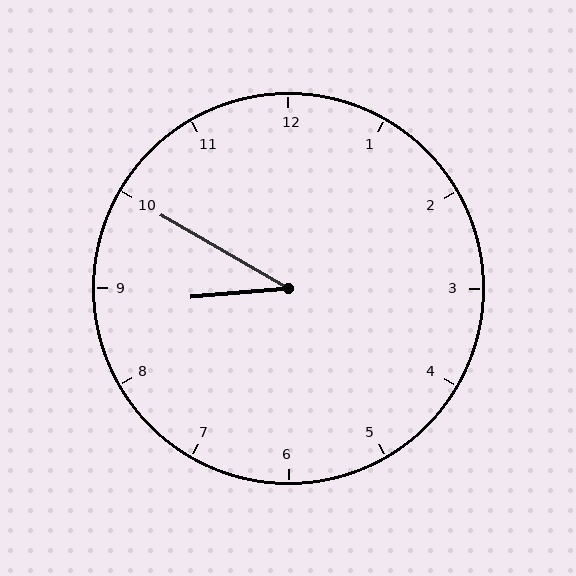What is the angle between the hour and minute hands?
Approximately 35 degrees.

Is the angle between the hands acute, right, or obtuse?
It is acute.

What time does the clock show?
8:50.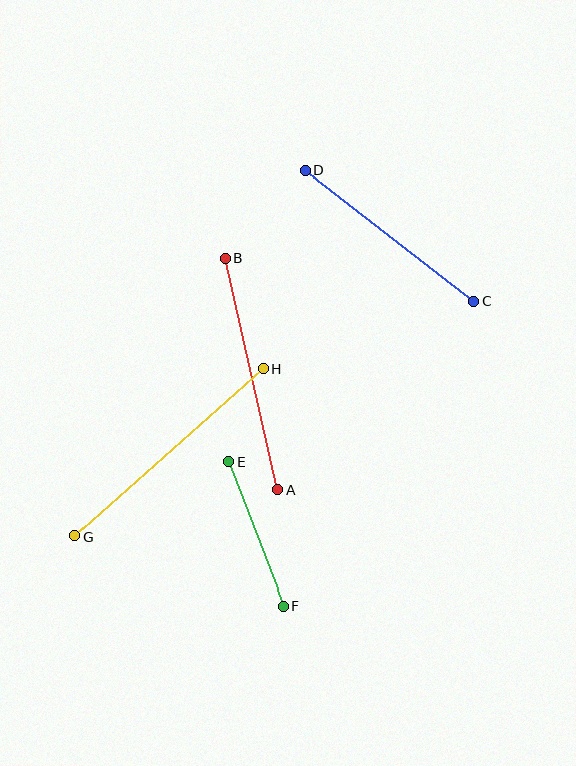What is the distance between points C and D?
The distance is approximately 214 pixels.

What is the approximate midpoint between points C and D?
The midpoint is at approximately (389, 236) pixels.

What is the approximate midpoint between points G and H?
The midpoint is at approximately (169, 453) pixels.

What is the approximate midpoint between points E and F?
The midpoint is at approximately (256, 534) pixels.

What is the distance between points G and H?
The distance is approximately 253 pixels.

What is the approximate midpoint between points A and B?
The midpoint is at approximately (251, 374) pixels.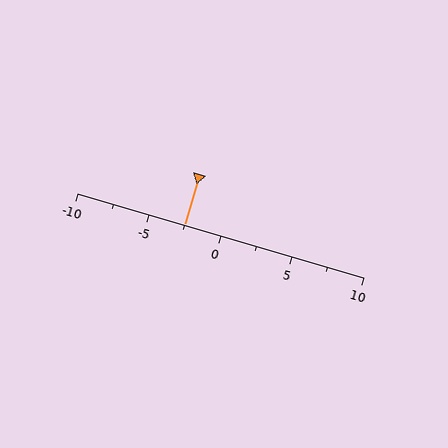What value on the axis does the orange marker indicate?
The marker indicates approximately -2.5.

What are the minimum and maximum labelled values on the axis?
The axis runs from -10 to 10.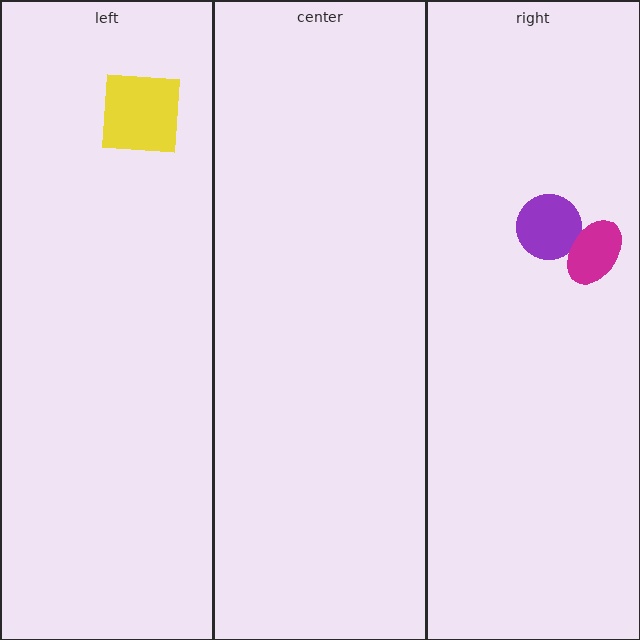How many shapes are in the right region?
2.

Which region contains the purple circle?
The right region.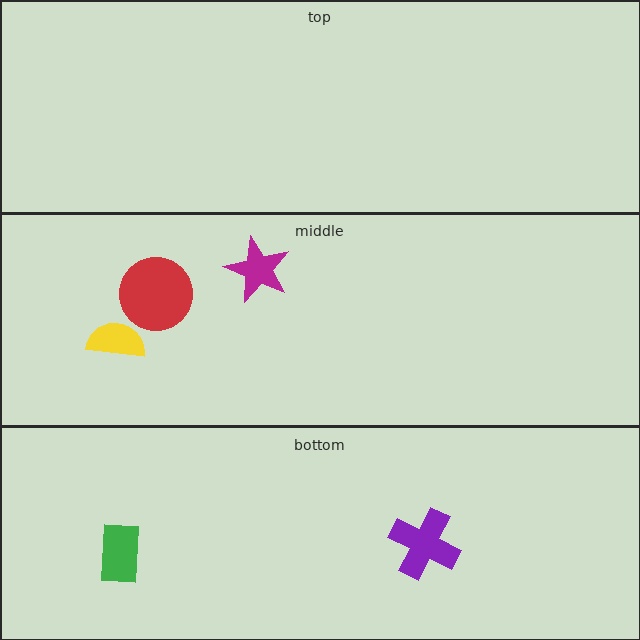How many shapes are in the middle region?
3.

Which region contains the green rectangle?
The bottom region.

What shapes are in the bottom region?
The green rectangle, the purple cross.